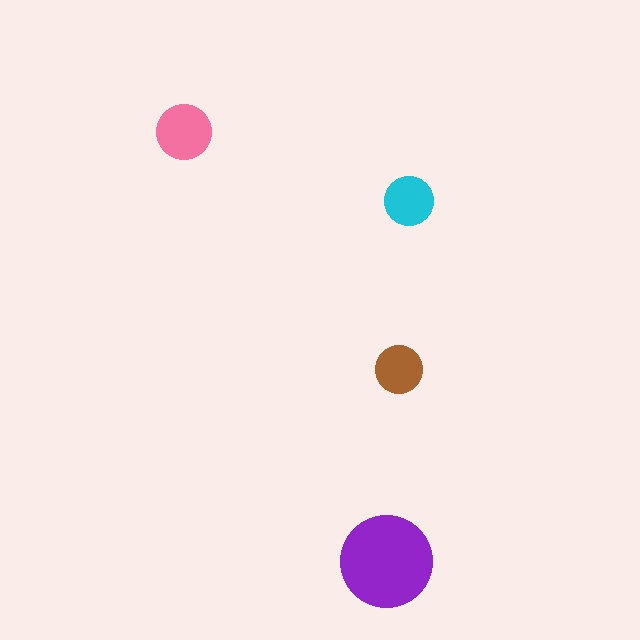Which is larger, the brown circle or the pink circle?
The pink one.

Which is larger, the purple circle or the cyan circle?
The purple one.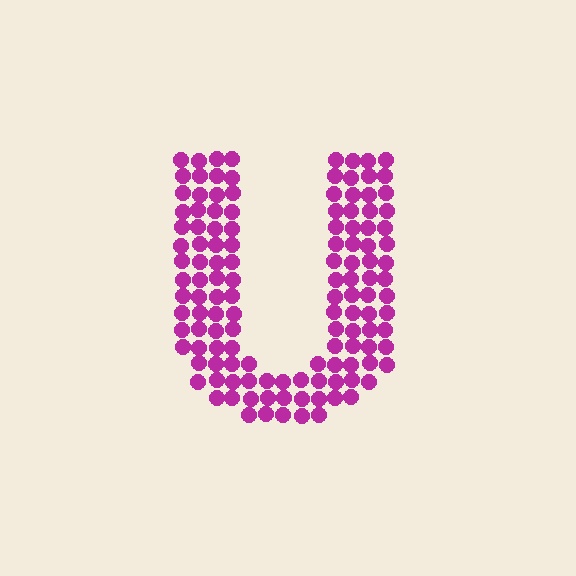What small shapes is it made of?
It is made of small circles.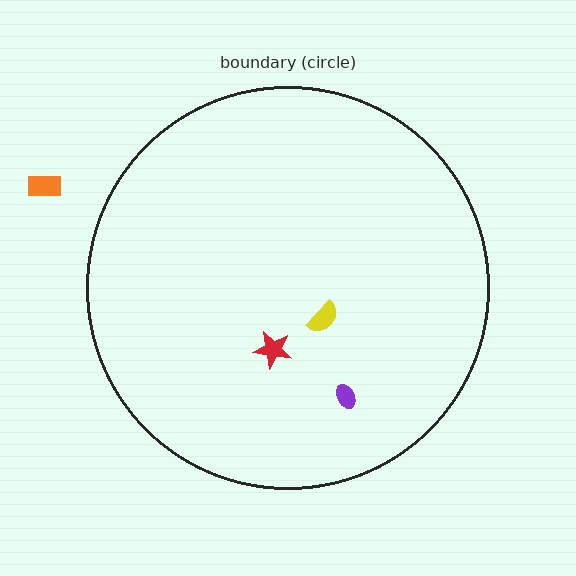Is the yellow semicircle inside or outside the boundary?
Inside.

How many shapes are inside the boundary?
3 inside, 1 outside.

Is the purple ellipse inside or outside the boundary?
Inside.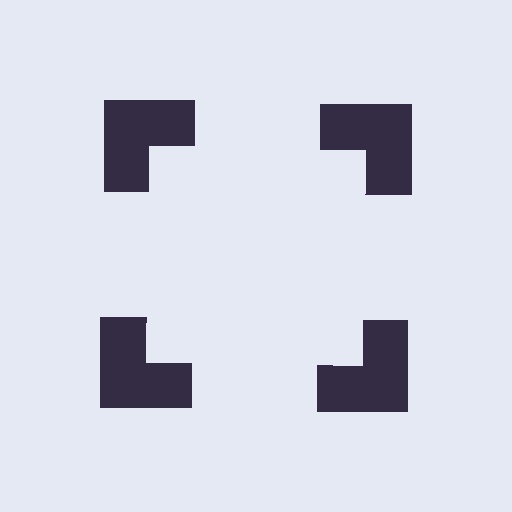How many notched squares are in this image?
There are 4 — one at each vertex of the illusory square.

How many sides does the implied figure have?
4 sides.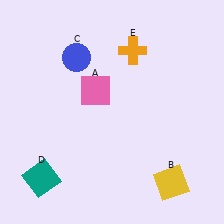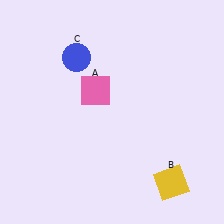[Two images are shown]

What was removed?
The teal square (D), the orange cross (E) were removed in Image 2.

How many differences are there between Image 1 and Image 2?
There are 2 differences between the two images.